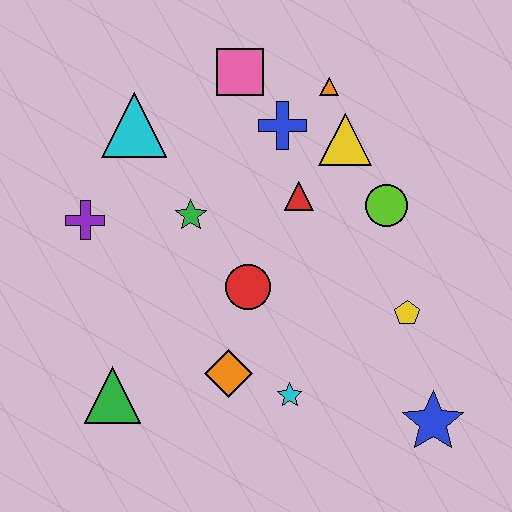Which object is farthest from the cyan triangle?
The blue star is farthest from the cyan triangle.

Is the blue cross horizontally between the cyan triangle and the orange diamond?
No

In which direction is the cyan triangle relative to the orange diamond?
The cyan triangle is above the orange diamond.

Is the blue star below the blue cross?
Yes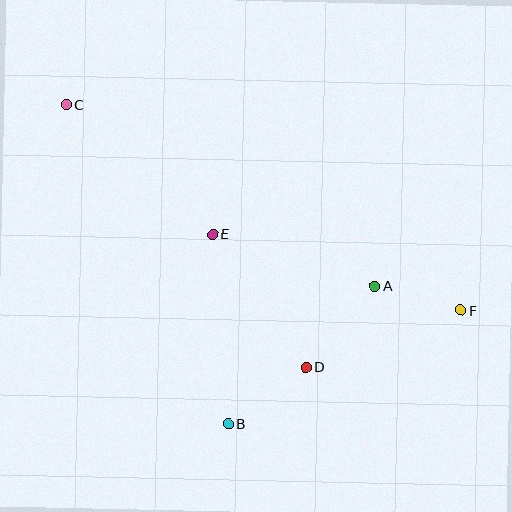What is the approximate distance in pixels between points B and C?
The distance between B and C is approximately 358 pixels.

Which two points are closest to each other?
Points A and F are closest to each other.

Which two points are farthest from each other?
Points C and F are farthest from each other.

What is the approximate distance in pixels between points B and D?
The distance between B and D is approximately 96 pixels.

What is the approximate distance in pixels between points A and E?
The distance between A and E is approximately 170 pixels.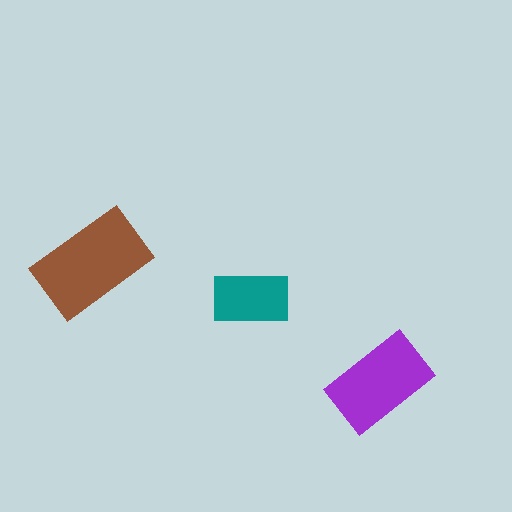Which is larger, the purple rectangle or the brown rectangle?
The brown one.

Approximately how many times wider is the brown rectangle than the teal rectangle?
About 1.5 times wider.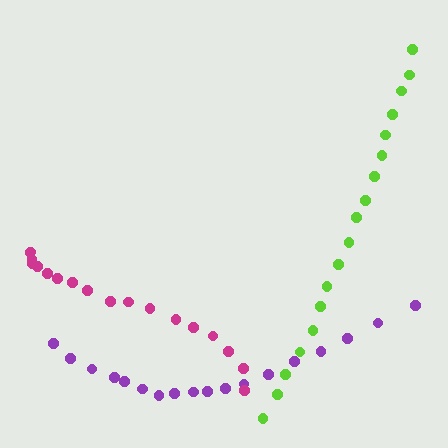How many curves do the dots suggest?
There are 3 distinct paths.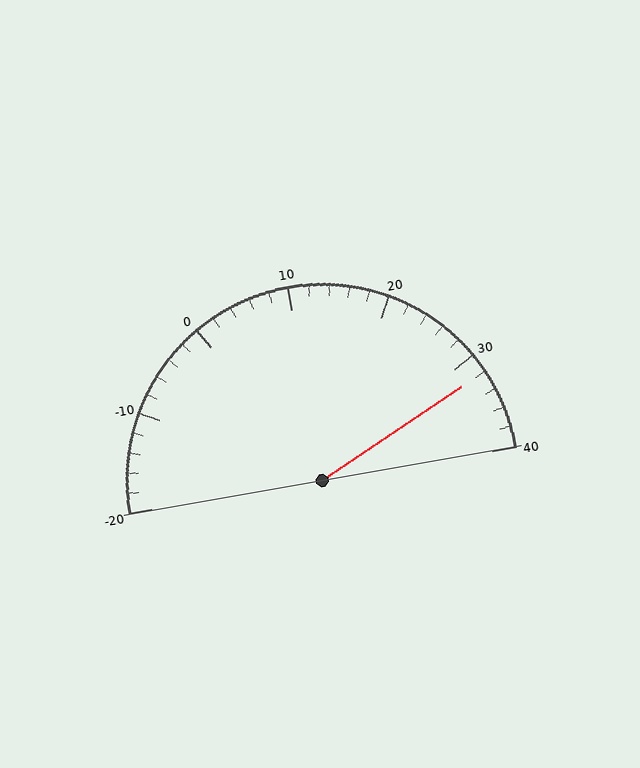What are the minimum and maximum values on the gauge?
The gauge ranges from -20 to 40.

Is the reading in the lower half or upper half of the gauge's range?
The reading is in the upper half of the range (-20 to 40).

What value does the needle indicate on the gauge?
The needle indicates approximately 32.